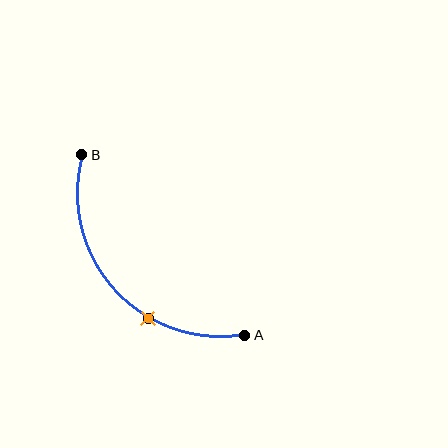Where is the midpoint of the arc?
The arc midpoint is the point on the curve farthest from the straight line joining A and B. It sits below and to the left of that line.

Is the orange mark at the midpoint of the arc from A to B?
No. The orange mark lies on the arc but is closer to endpoint A. The arc midpoint would be at the point on the curve equidistant along the arc from both A and B.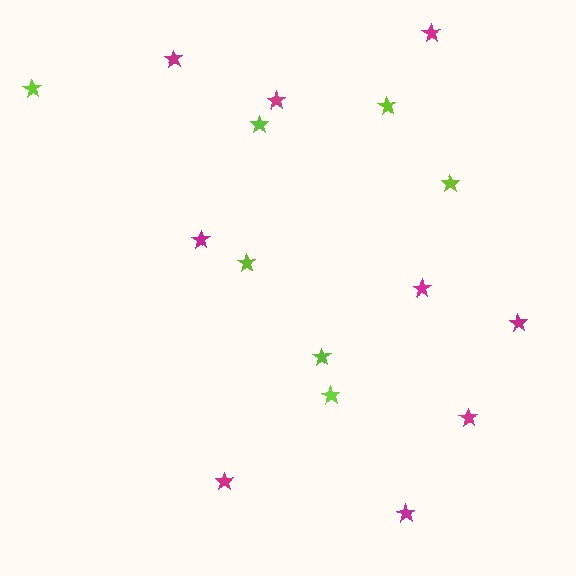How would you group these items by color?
There are 2 groups: one group of lime stars (7) and one group of magenta stars (9).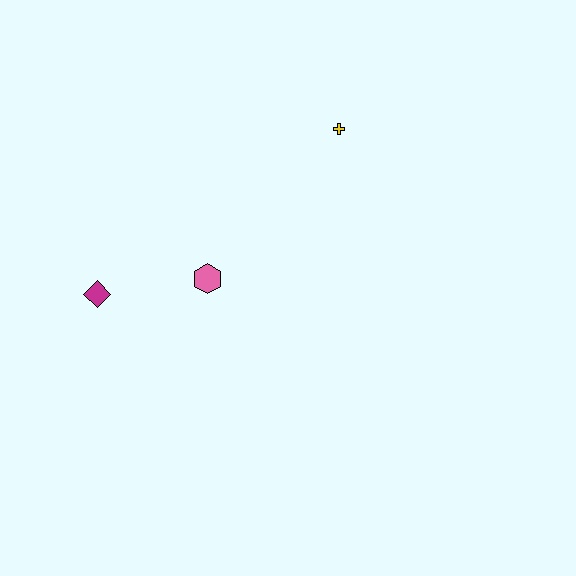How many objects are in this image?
There are 3 objects.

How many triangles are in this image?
There are no triangles.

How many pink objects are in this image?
There is 1 pink object.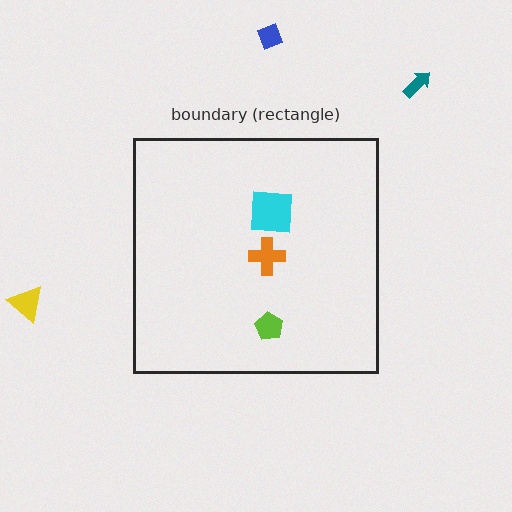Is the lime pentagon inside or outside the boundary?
Inside.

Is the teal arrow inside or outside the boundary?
Outside.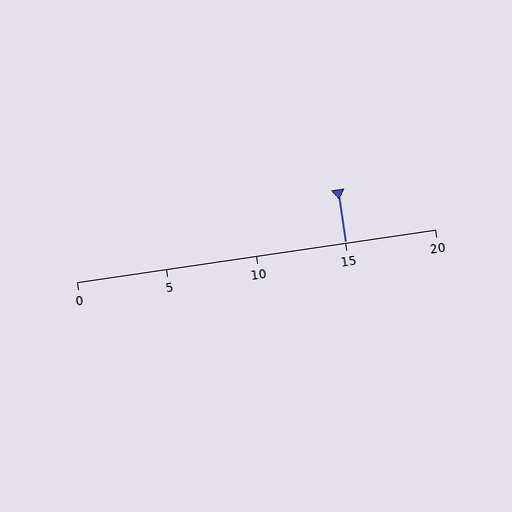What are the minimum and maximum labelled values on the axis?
The axis runs from 0 to 20.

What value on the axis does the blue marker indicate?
The marker indicates approximately 15.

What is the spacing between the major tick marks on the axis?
The major ticks are spaced 5 apart.